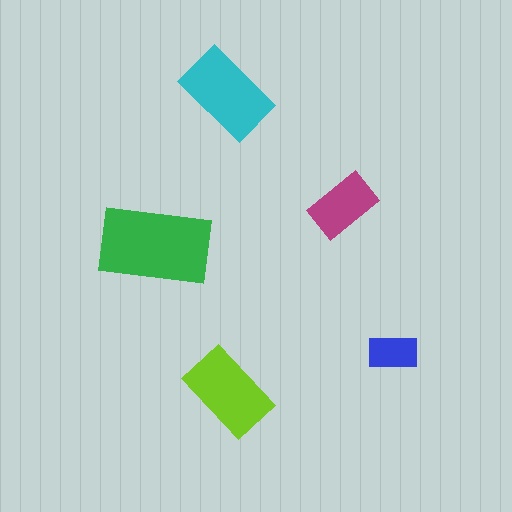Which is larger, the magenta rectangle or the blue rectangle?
The magenta one.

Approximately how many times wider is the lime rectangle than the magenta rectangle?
About 1.5 times wider.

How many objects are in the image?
There are 5 objects in the image.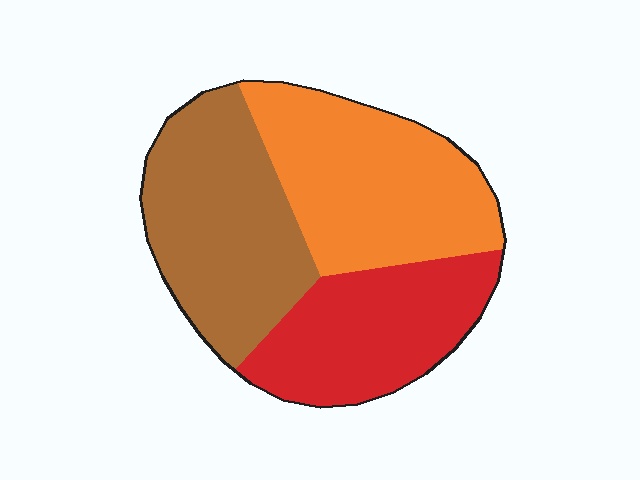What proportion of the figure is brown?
Brown covers about 35% of the figure.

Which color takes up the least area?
Red, at roughly 30%.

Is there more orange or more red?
Orange.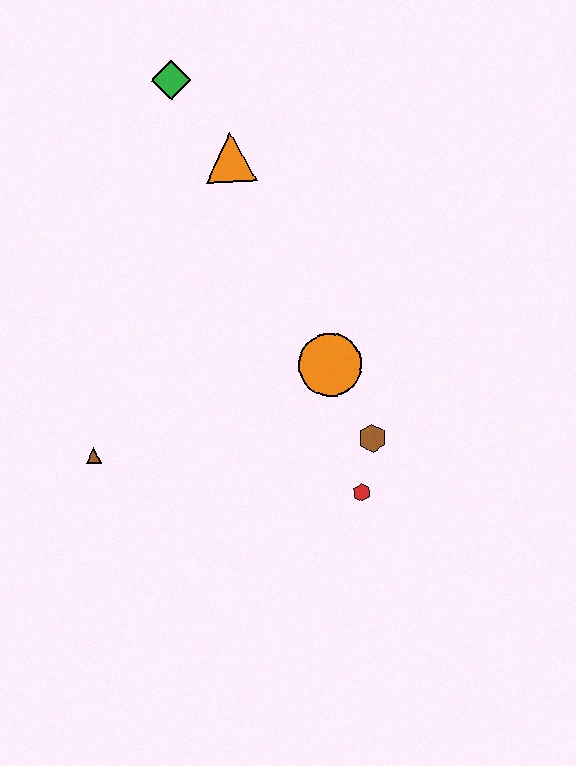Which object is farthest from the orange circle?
The green diamond is farthest from the orange circle.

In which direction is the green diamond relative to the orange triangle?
The green diamond is above the orange triangle.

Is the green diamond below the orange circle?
No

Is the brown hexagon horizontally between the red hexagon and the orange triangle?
No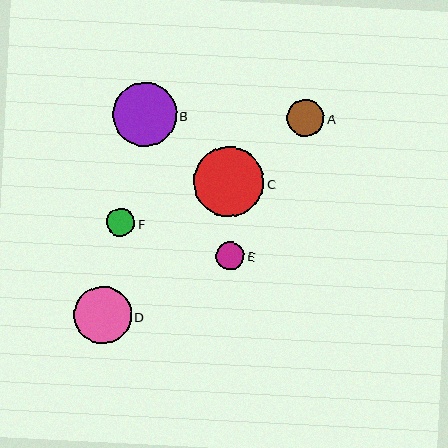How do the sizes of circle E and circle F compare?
Circle E and circle F are approximately the same size.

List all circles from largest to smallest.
From largest to smallest: C, B, D, A, E, F.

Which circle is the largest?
Circle C is the largest with a size of approximately 70 pixels.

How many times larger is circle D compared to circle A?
Circle D is approximately 1.6 times the size of circle A.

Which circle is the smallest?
Circle F is the smallest with a size of approximately 28 pixels.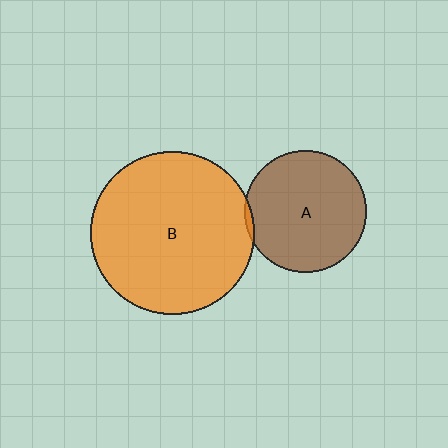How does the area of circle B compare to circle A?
Approximately 1.8 times.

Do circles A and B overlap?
Yes.